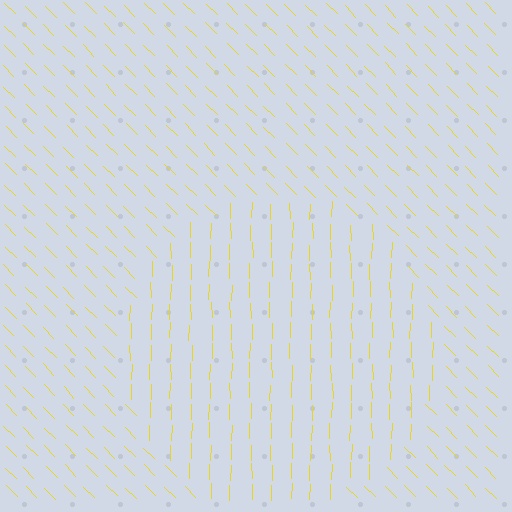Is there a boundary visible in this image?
Yes, there is a texture boundary formed by a change in line orientation.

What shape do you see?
I see a circle.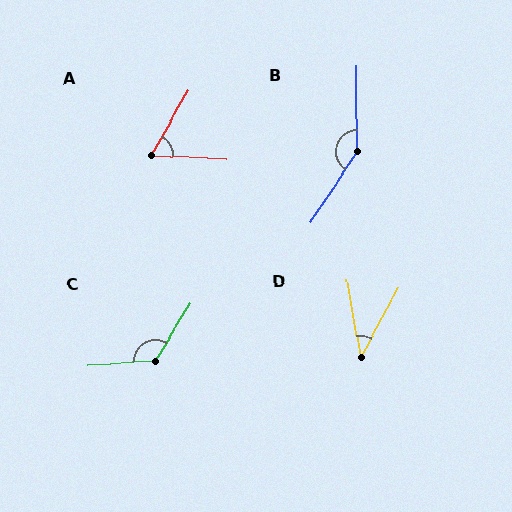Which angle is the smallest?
D, at approximately 38 degrees.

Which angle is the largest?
B, at approximately 146 degrees.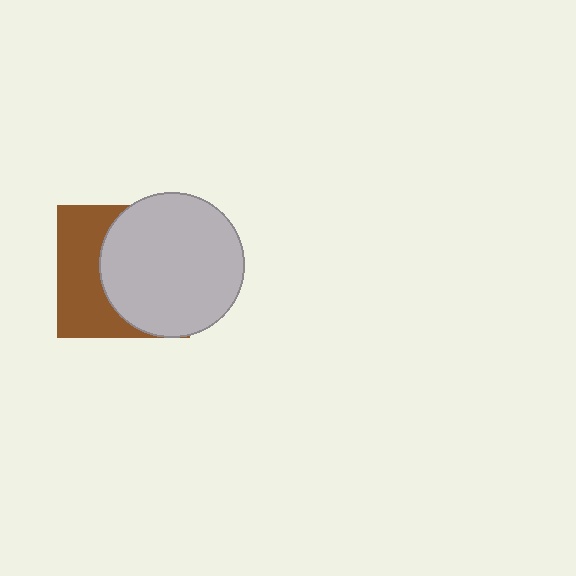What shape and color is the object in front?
The object in front is a light gray circle.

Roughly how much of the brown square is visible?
A small part of it is visible (roughly 41%).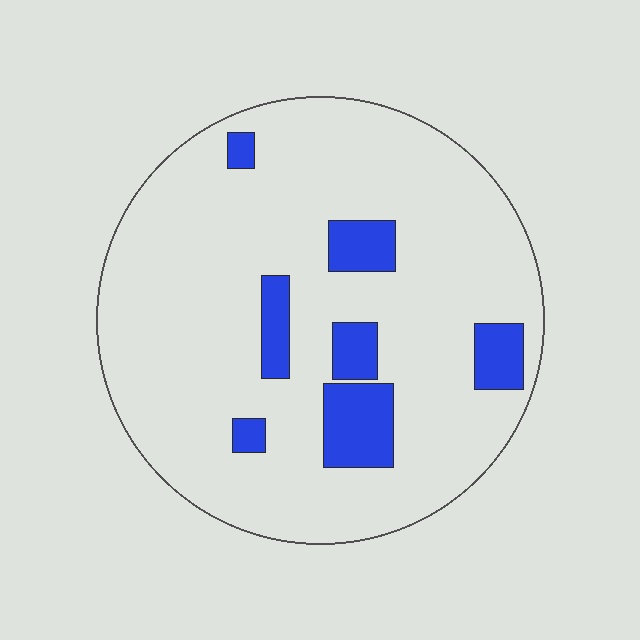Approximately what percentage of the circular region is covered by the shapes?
Approximately 15%.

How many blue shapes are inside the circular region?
7.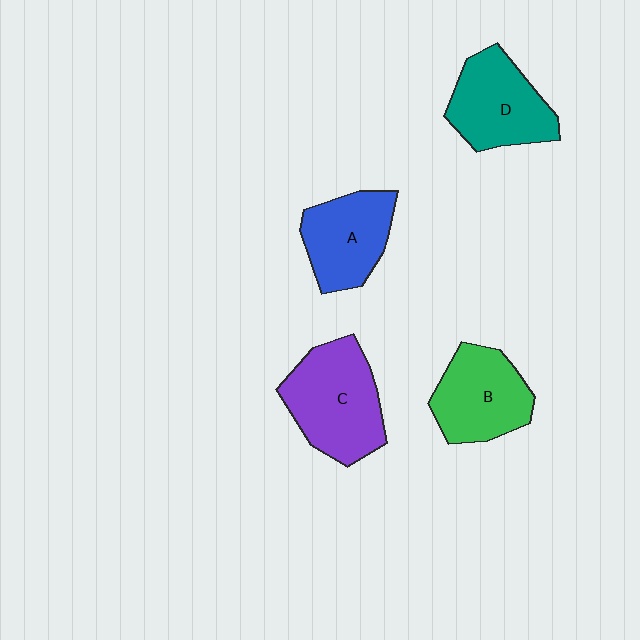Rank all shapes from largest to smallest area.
From largest to smallest: C (purple), D (teal), B (green), A (blue).